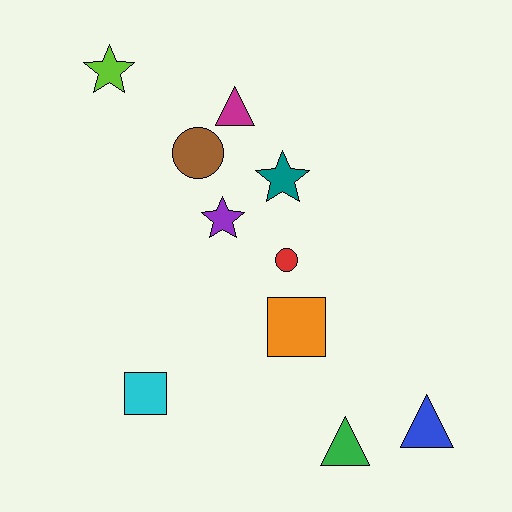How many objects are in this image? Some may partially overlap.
There are 10 objects.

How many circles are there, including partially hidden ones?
There are 2 circles.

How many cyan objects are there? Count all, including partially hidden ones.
There is 1 cyan object.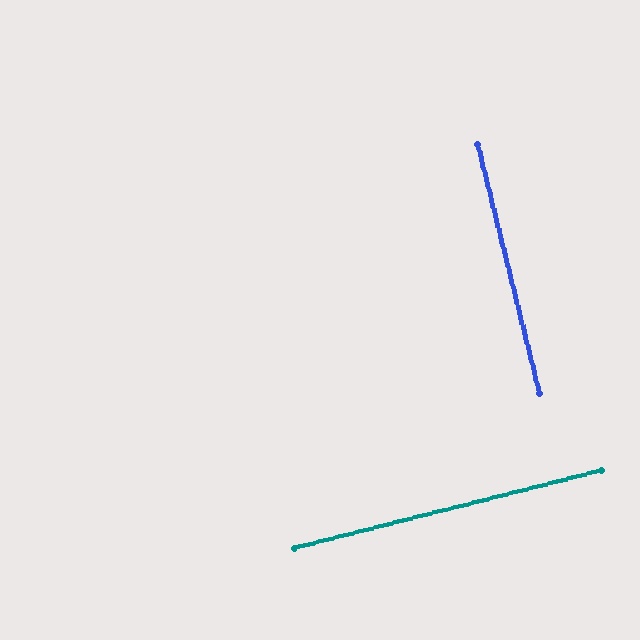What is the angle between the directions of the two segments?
Approximately 90 degrees.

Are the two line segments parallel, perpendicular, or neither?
Perpendicular — they meet at approximately 90°.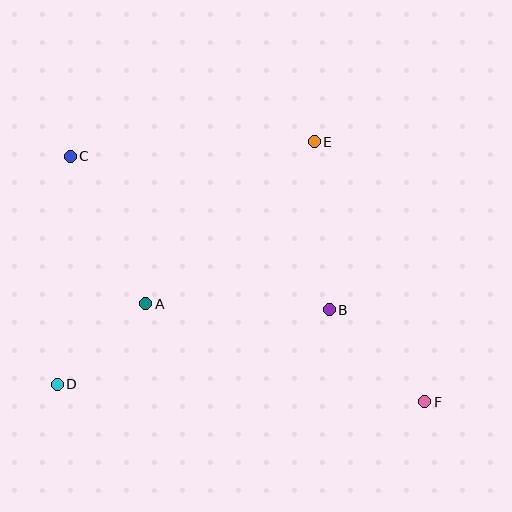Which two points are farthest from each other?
Points C and F are farthest from each other.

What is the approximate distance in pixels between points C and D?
The distance between C and D is approximately 228 pixels.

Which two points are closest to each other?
Points A and D are closest to each other.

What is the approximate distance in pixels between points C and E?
The distance between C and E is approximately 244 pixels.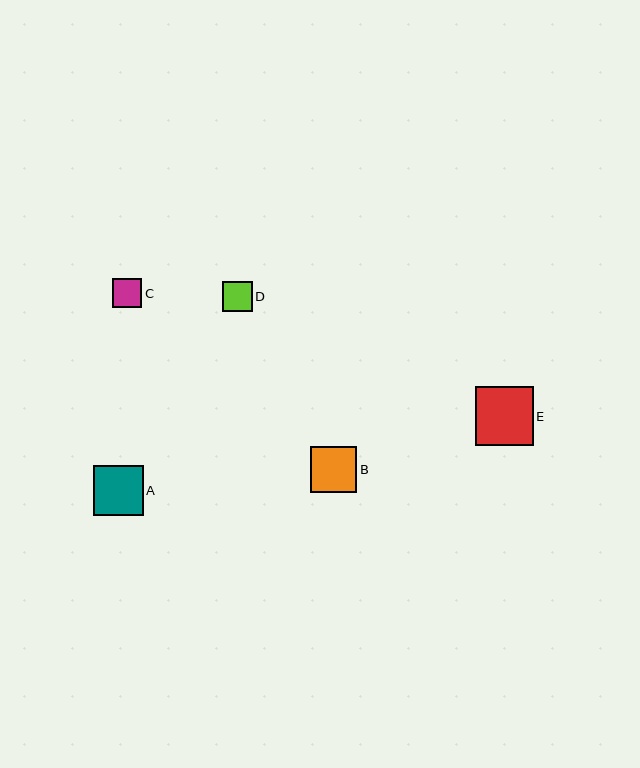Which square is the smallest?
Square C is the smallest with a size of approximately 30 pixels.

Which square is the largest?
Square E is the largest with a size of approximately 58 pixels.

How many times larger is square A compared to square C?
Square A is approximately 1.7 times the size of square C.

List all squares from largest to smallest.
From largest to smallest: E, A, B, D, C.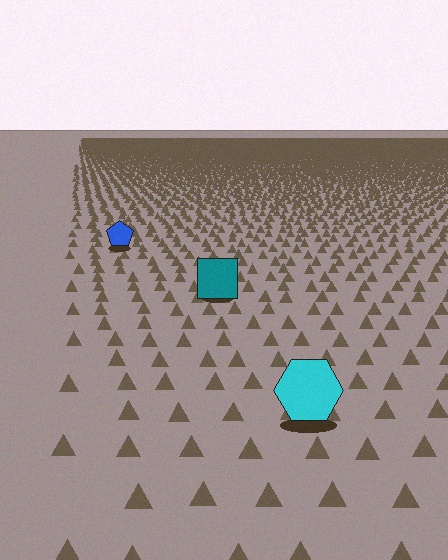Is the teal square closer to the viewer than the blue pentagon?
Yes. The teal square is closer — you can tell from the texture gradient: the ground texture is coarser near it.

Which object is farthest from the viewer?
The blue pentagon is farthest from the viewer. It appears smaller and the ground texture around it is denser.